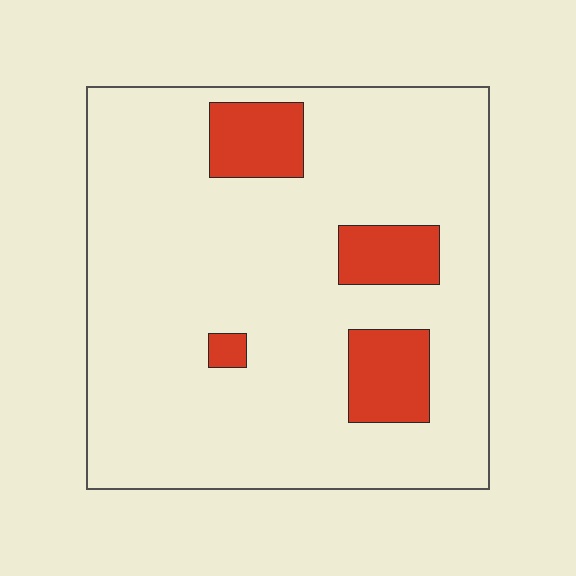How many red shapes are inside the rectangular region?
4.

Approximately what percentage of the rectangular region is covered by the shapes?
Approximately 15%.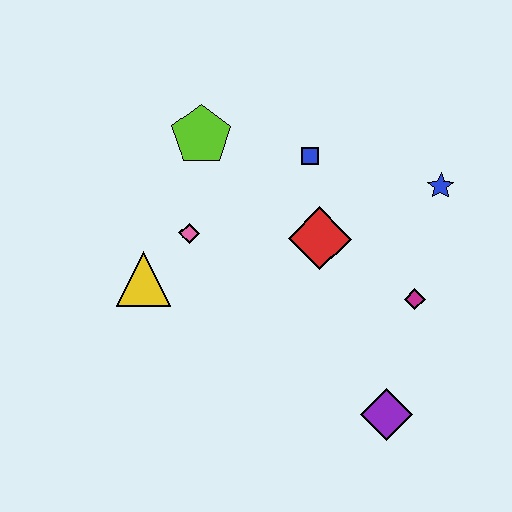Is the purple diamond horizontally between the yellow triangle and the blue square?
No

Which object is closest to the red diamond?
The blue square is closest to the red diamond.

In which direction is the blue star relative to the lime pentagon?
The blue star is to the right of the lime pentagon.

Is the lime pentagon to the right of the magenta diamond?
No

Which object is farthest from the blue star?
The yellow triangle is farthest from the blue star.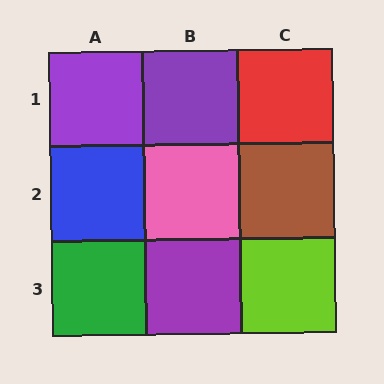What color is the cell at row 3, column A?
Green.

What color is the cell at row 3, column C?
Lime.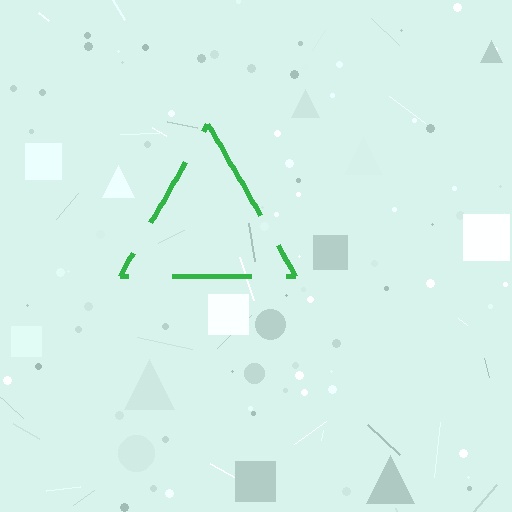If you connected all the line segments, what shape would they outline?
They would outline a triangle.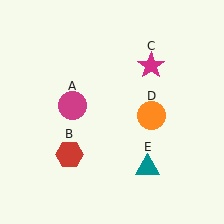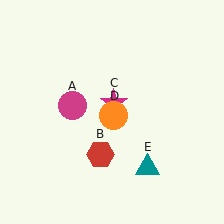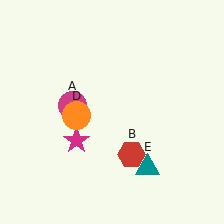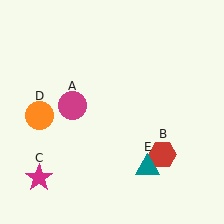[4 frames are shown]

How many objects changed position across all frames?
3 objects changed position: red hexagon (object B), magenta star (object C), orange circle (object D).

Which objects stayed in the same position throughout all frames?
Magenta circle (object A) and teal triangle (object E) remained stationary.